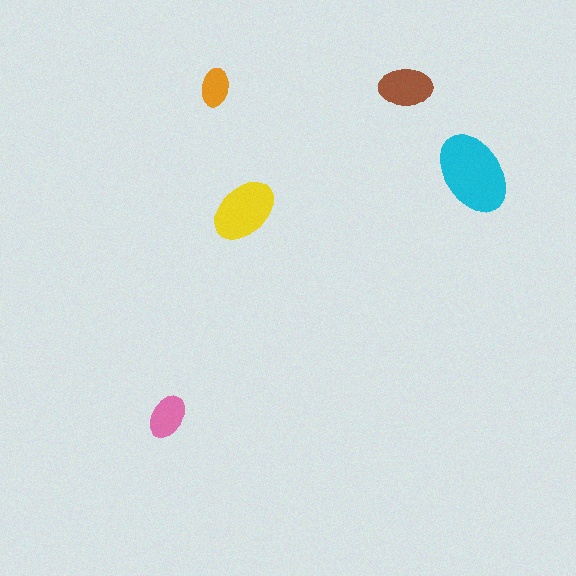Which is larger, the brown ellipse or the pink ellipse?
The brown one.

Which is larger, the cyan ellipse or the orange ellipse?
The cyan one.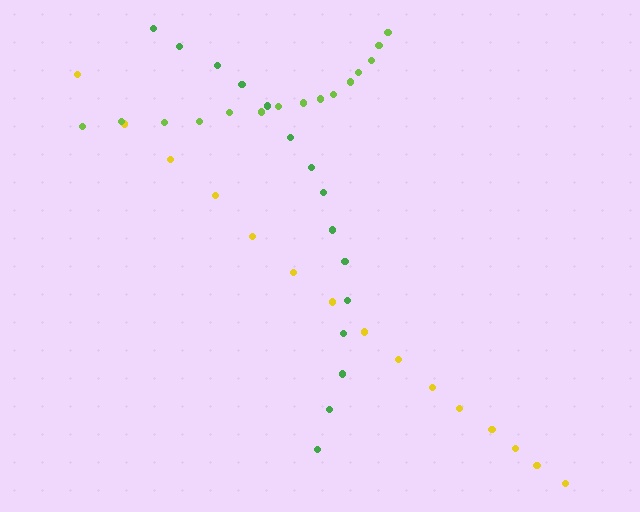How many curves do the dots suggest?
There are 3 distinct paths.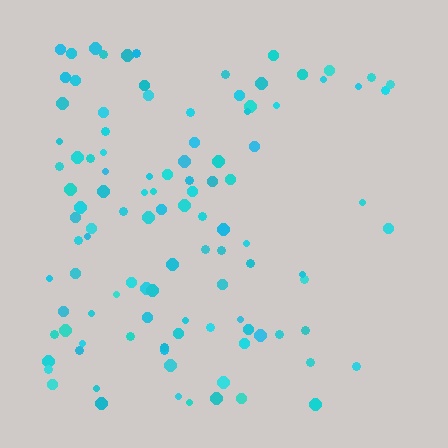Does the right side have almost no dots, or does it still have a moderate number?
Still a moderate number, just noticeably fewer than the left.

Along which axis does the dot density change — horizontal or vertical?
Horizontal.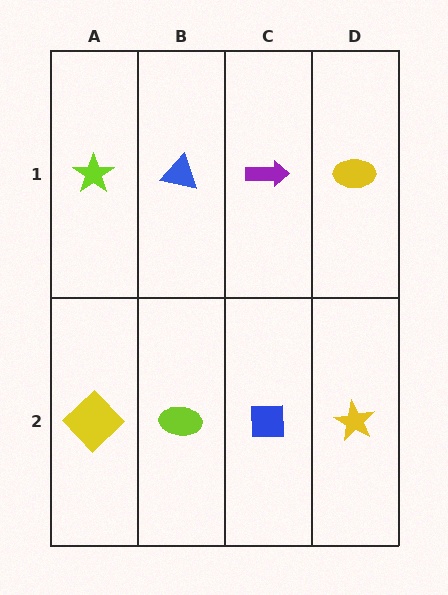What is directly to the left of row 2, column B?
A yellow diamond.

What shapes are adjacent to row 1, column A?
A yellow diamond (row 2, column A), a blue triangle (row 1, column B).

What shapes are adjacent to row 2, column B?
A blue triangle (row 1, column B), a yellow diamond (row 2, column A), a blue square (row 2, column C).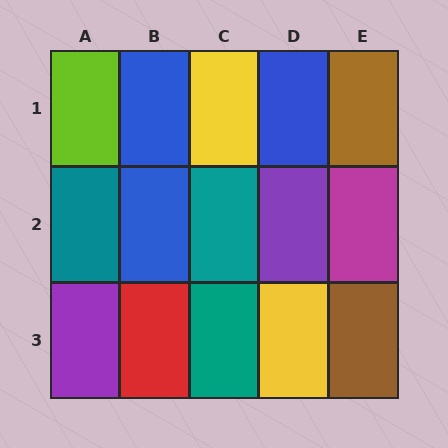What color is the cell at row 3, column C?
Teal.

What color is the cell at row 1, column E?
Brown.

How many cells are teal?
3 cells are teal.